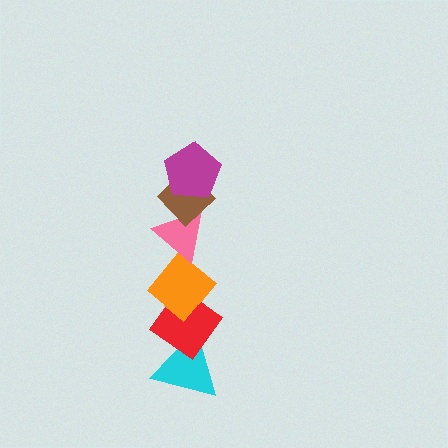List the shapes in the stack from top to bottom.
From top to bottom: the magenta pentagon, the brown diamond, the pink triangle, the orange diamond, the red diamond, the cyan triangle.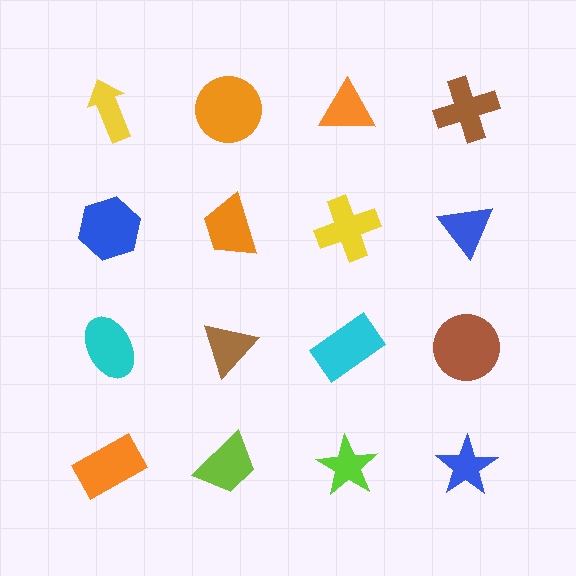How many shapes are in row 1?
4 shapes.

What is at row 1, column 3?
An orange triangle.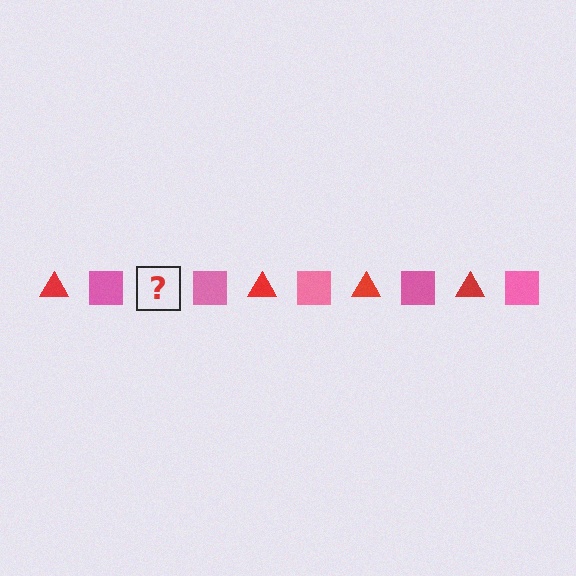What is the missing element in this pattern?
The missing element is a red triangle.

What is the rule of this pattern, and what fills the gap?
The rule is that the pattern alternates between red triangle and pink square. The gap should be filled with a red triangle.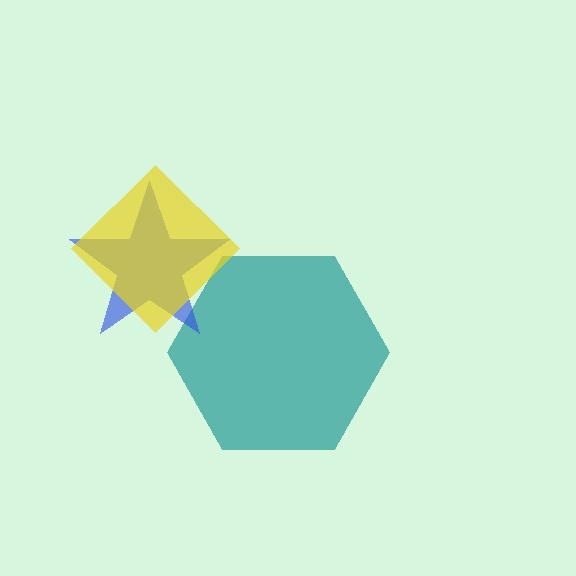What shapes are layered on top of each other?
The layered shapes are: a teal hexagon, a blue star, a yellow diamond.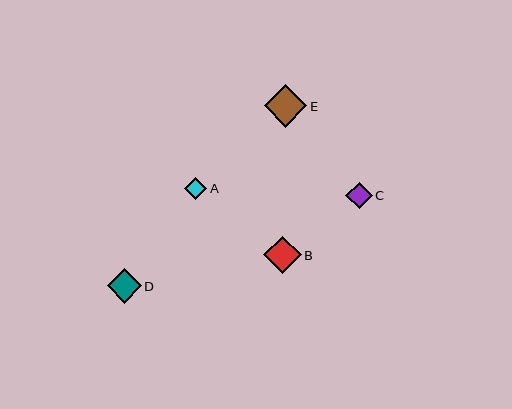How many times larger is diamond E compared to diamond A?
Diamond E is approximately 1.9 times the size of diamond A.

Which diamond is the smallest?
Diamond A is the smallest with a size of approximately 22 pixels.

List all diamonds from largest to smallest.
From largest to smallest: E, B, D, C, A.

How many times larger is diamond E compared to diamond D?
Diamond E is approximately 1.2 times the size of diamond D.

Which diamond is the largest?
Diamond E is the largest with a size of approximately 43 pixels.